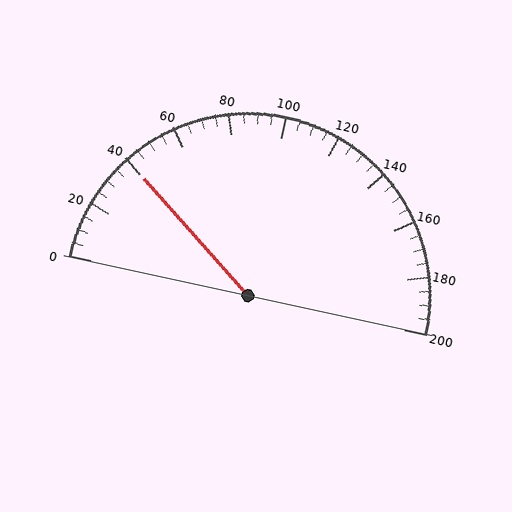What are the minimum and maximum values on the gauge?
The gauge ranges from 0 to 200.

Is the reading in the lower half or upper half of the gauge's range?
The reading is in the lower half of the range (0 to 200).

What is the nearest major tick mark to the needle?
The nearest major tick mark is 40.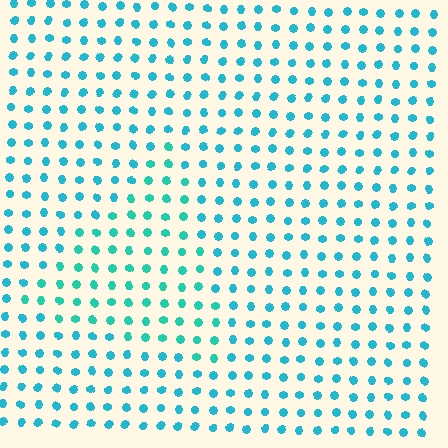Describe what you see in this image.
The image is filled with small cyan elements in a uniform arrangement. A triangle-shaped region is visible where the elements are tinted to a slightly different hue, forming a subtle color boundary.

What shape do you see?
I see a triangle.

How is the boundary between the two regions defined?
The boundary is defined purely by a slight shift in hue (about 20 degrees). Spacing, size, and orientation are identical on both sides.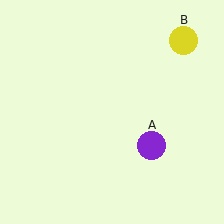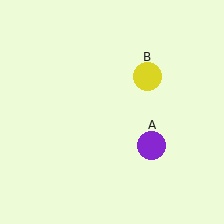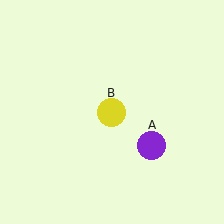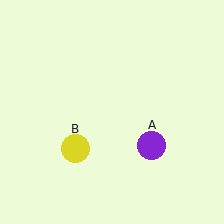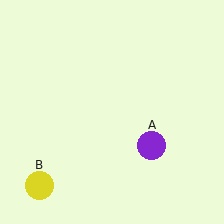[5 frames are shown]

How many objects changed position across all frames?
1 object changed position: yellow circle (object B).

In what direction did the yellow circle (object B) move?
The yellow circle (object B) moved down and to the left.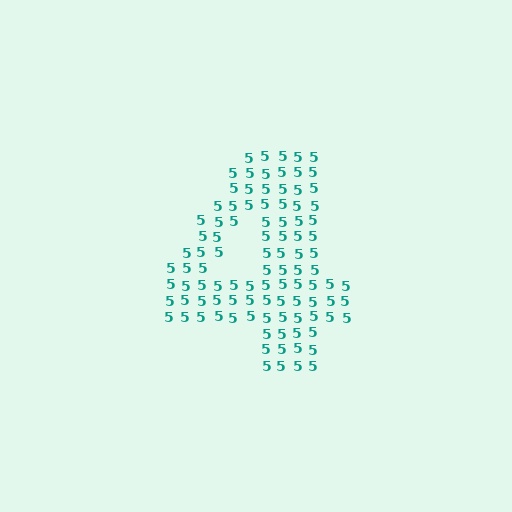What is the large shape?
The large shape is the digit 4.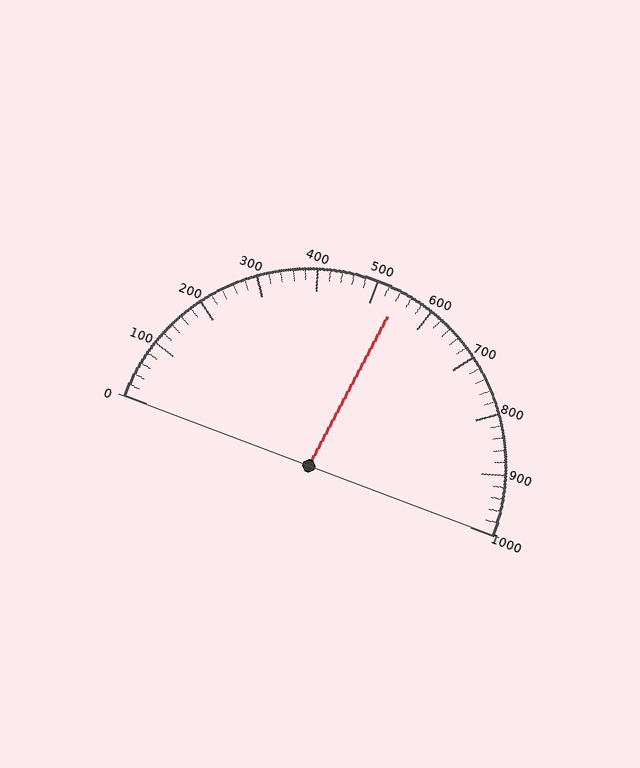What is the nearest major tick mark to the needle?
The nearest major tick mark is 500.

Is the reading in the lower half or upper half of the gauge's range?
The reading is in the upper half of the range (0 to 1000).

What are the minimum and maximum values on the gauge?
The gauge ranges from 0 to 1000.